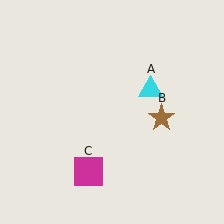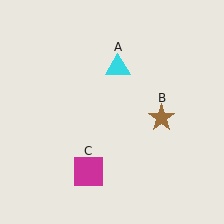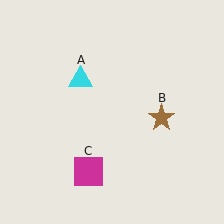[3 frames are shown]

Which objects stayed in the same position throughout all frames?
Brown star (object B) and magenta square (object C) remained stationary.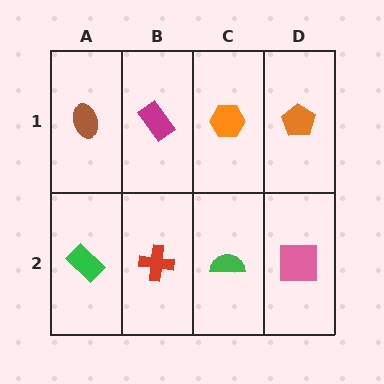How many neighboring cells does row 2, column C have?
3.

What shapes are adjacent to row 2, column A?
A brown ellipse (row 1, column A), a red cross (row 2, column B).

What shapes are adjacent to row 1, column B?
A red cross (row 2, column B), a brown ellipse (row 1, column A), an orange hexagon (row 1, column C).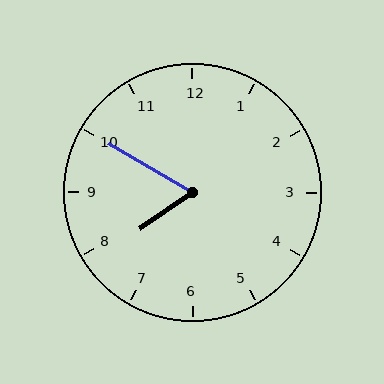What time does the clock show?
7:50.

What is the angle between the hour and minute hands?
Approximately 65 degrees.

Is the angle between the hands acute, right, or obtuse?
It is acute.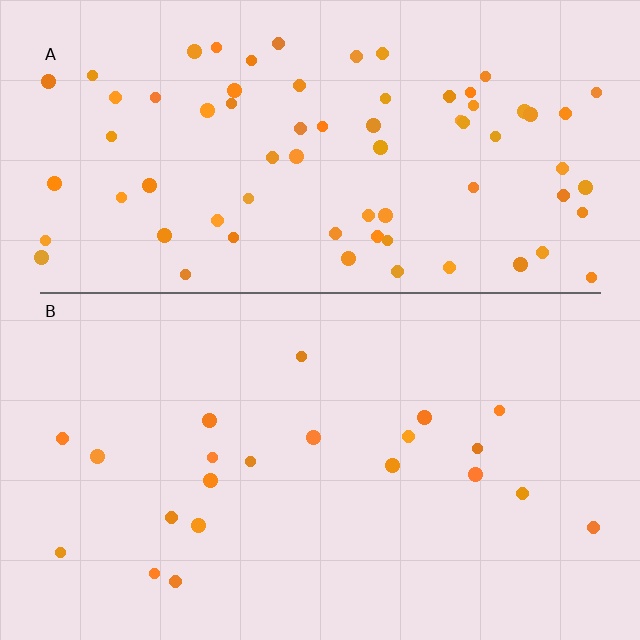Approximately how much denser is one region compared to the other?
Approximately 3.4× — region A over region B.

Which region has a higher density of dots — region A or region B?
A (the top).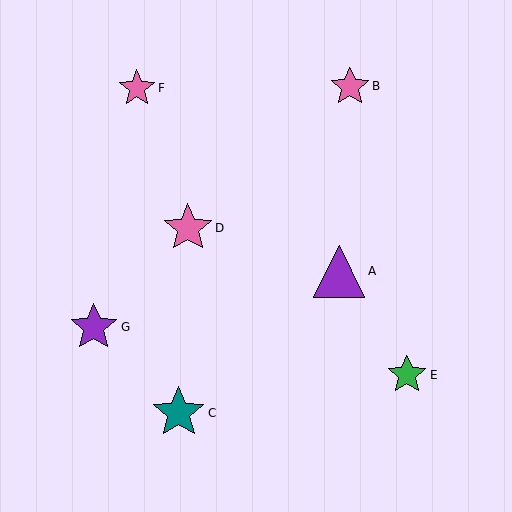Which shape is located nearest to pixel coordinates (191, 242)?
The pink star (labeled D) at (188, 228) is nearest to that location.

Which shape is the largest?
The teal star (labeled C) is the largest.